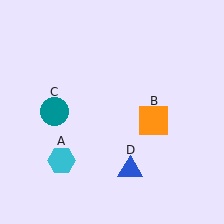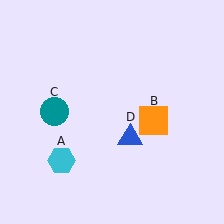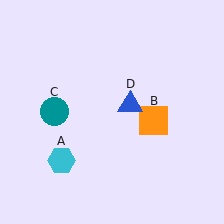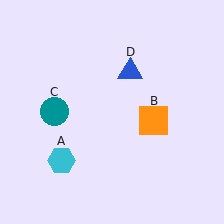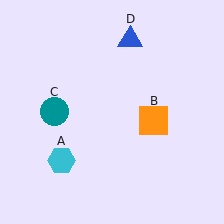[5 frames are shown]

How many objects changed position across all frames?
1 object changed position: blue triangle (object D).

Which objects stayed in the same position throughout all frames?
Cyan hexagon (object A) and orange square (object B) and teal circle (object C) remained stationary.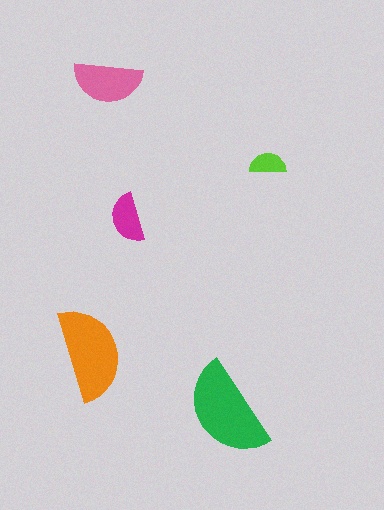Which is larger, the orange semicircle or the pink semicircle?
The orange one.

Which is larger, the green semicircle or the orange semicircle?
The green one.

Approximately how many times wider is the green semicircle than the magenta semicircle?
About 2 times wider.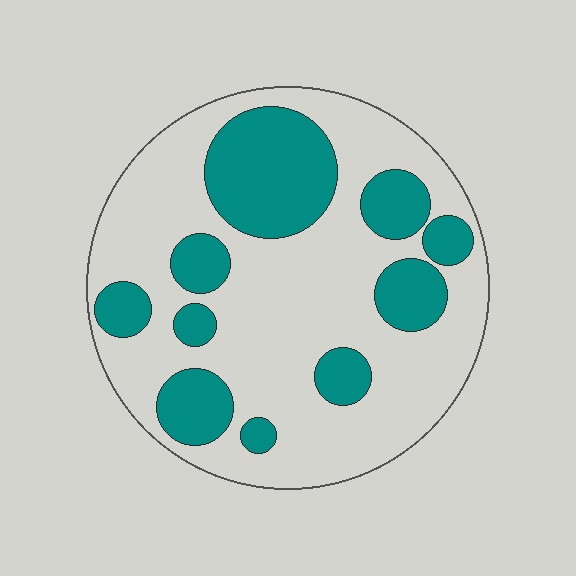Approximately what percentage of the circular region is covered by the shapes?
Approximately 30%.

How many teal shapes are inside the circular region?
10.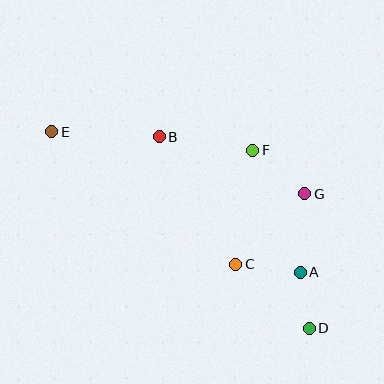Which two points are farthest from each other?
Points D and E are farthest from each other.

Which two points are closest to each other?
Points A and D are closest to each other.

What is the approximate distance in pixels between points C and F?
The distance between C and F is approximately 115 pixels.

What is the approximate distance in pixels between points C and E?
The distance between C and E is approximately 226 pixels.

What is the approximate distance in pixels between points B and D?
The distance between B and D is approximately 243 pixels.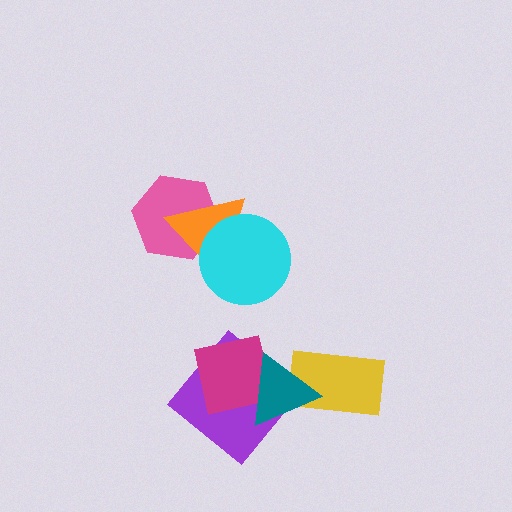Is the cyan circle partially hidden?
No, no other shape covers it.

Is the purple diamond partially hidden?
Yes, it is partially covered by another shape.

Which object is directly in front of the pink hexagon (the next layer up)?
The orange triangle is directly in front of the pink hexagon.